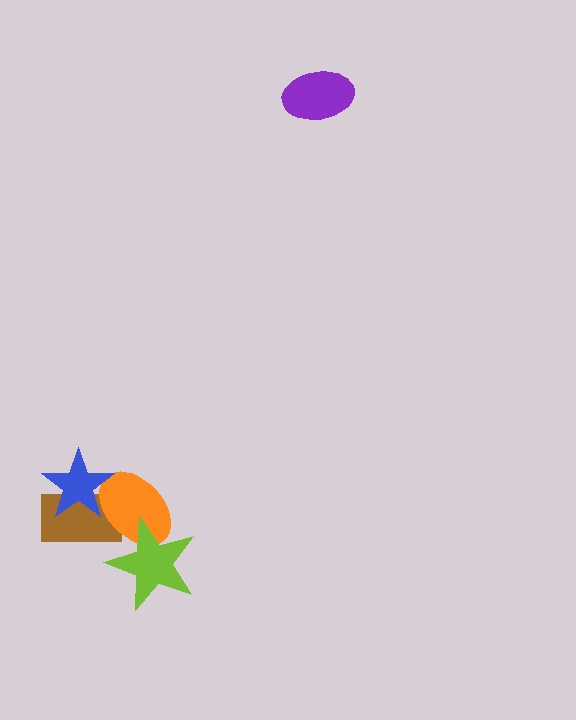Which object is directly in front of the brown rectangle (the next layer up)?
The orange ellipse is directly in front of the brown rectangle.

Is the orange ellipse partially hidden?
Yes, it is partially covered by another shape.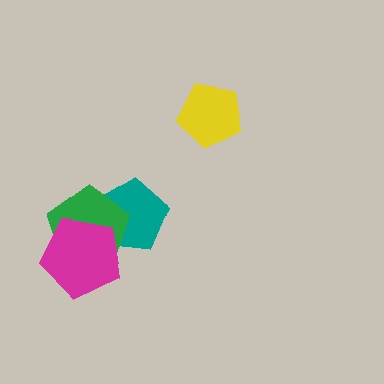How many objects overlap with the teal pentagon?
2 objects overlap with the teal pentagon.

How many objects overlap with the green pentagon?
2 objects overlap with the green pentagon.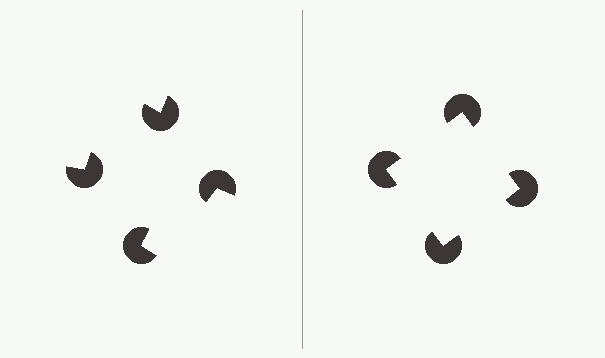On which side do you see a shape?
An illusory square appears on the right side. On the left side the wedge cuts are rotated, so no coherent shape forms.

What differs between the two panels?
The pac-man discs are positioned identically on both sides; only the wedge orientations differ. On the right they align to a square; on the left they are misaligned.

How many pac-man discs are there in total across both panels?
8 — 4 on each side.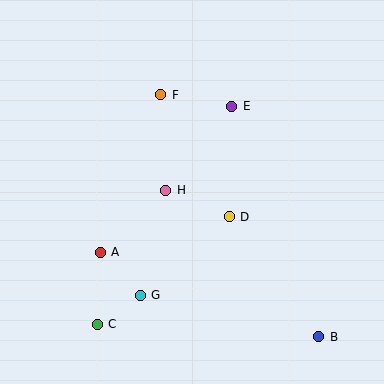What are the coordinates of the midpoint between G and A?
The midpoint between G and A is at (120, 274).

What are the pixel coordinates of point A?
Point A is at (100, 253).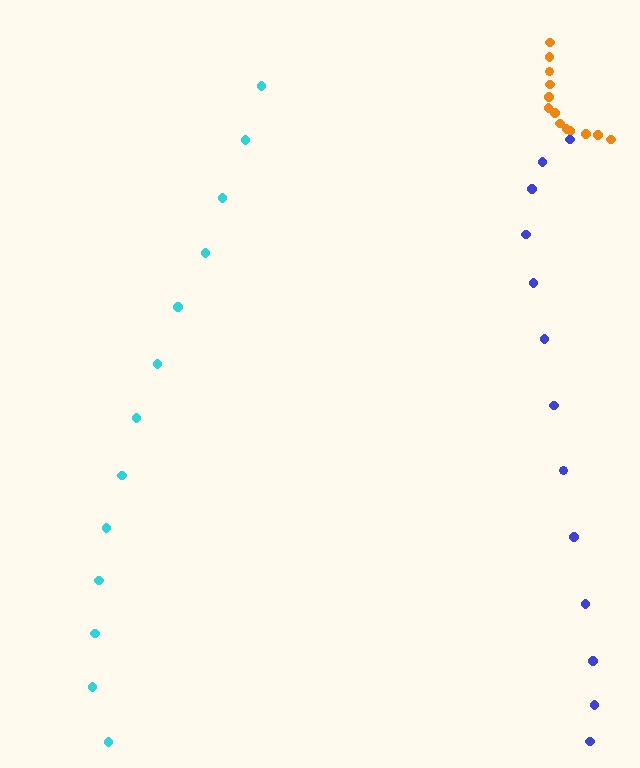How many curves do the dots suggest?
There are 3 distinct paths.